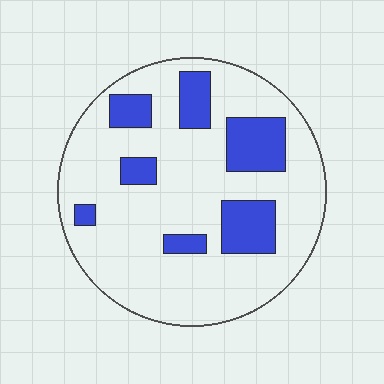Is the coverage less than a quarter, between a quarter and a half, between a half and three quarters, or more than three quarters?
Less than a quarter.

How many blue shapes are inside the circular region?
7.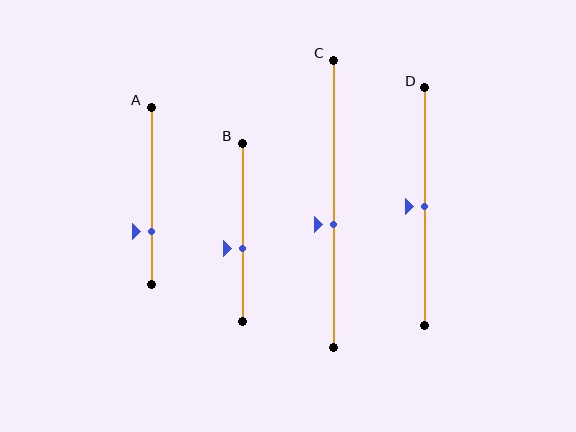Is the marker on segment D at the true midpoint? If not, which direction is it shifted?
Yes, the marker on segment D is at the true midpoint.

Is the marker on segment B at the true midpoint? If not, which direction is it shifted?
No, the marker on segment B is shifted downward by about 9% of the segment length.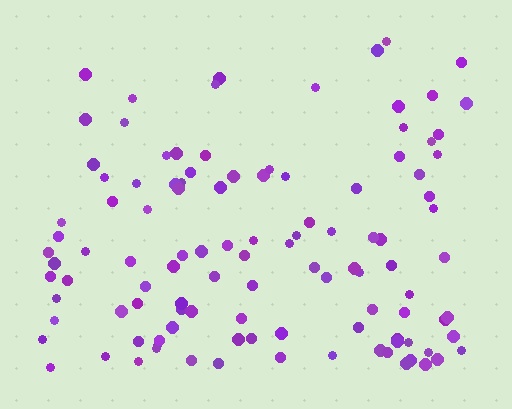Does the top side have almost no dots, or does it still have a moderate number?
Still a moderate number, just noticeably fewer than the bottom.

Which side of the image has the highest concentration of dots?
The bottom.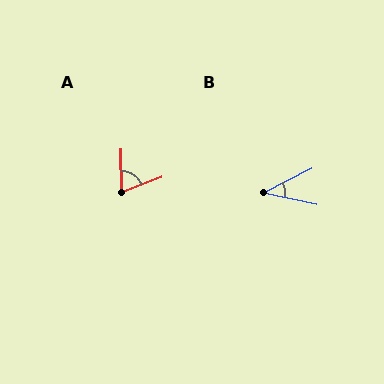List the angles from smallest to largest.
B (39°), A (70°).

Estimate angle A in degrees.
Approximately 70 degrees.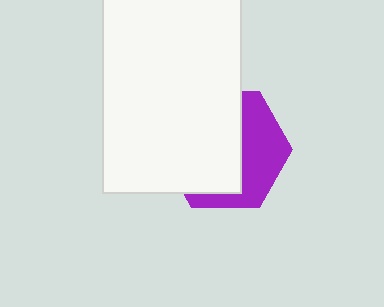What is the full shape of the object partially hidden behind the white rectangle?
The partially hidden object is a purple hexagon.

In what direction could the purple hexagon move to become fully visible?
The purple hexagon could move right. That would shift it out from behind the white rectangle entirely.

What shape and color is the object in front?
The object in front is a white rectangle.